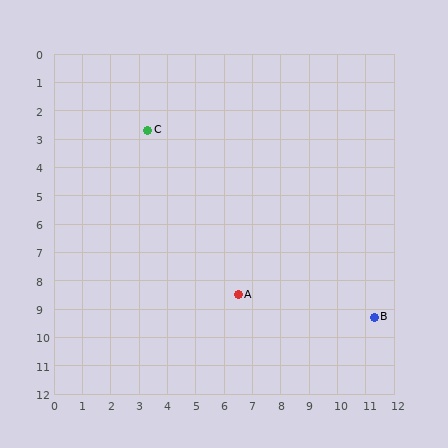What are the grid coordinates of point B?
Point B is at approximately (11.3, 9.3).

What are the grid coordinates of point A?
Point A is at approximately (6.5, 8.5).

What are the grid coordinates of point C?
Point C is at approximately (3.3, 2.7).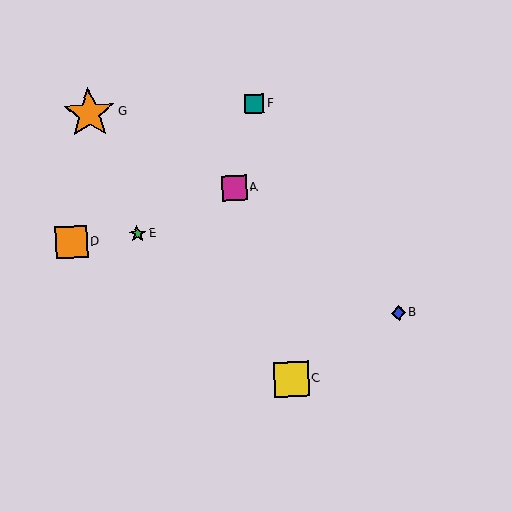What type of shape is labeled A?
Shape A is a magenta square.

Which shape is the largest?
The orange star (labeled G) is the largest.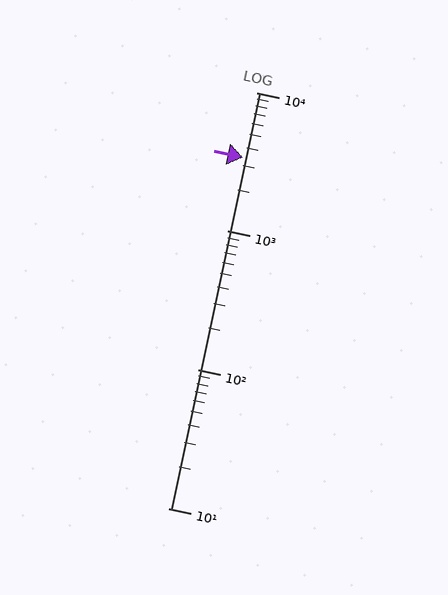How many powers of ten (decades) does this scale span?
The scale spans 3 decades, from 10 to 10000.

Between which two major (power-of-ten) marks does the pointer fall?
The pointer is between 1000 and 10000.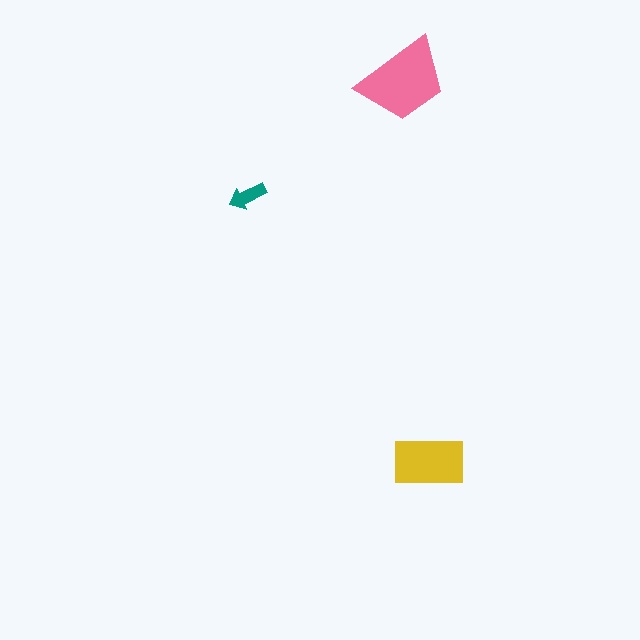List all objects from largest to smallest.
The pink trapezoid, the yellow rectangle, the teal arrow.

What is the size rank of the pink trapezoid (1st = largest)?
1st.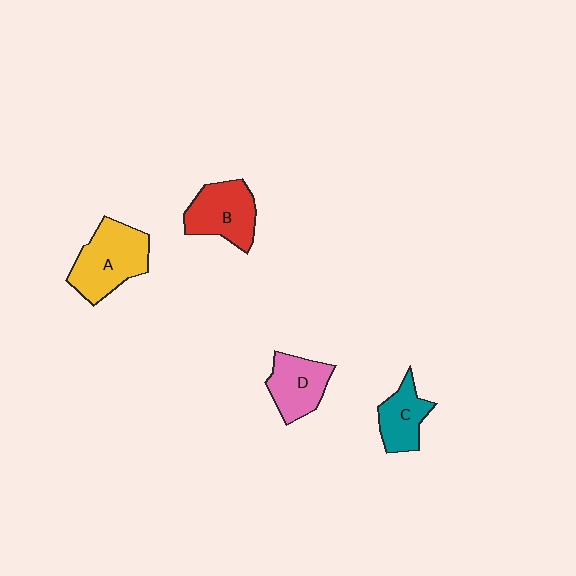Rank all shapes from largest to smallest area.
From largest to smallest: A (yellow), B (red), D (pink), C (teal).